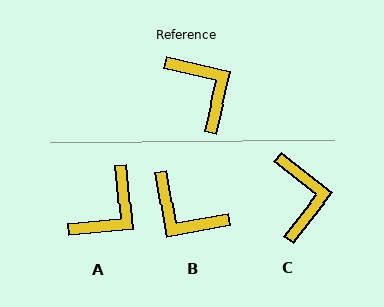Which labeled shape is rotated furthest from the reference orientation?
B, about 156 degrees away.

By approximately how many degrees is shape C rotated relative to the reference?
Approximately 25 degrees clockwise.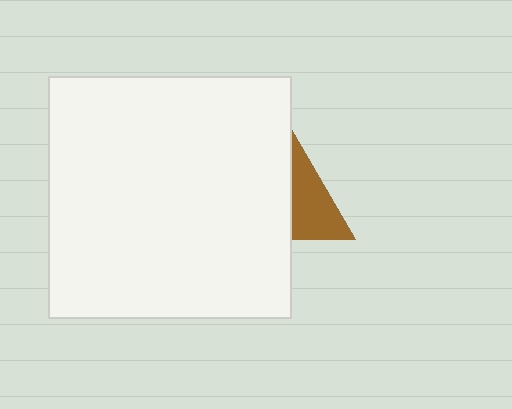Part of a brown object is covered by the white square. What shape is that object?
It is a triangle.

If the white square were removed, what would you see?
You would see the complete brown triangle.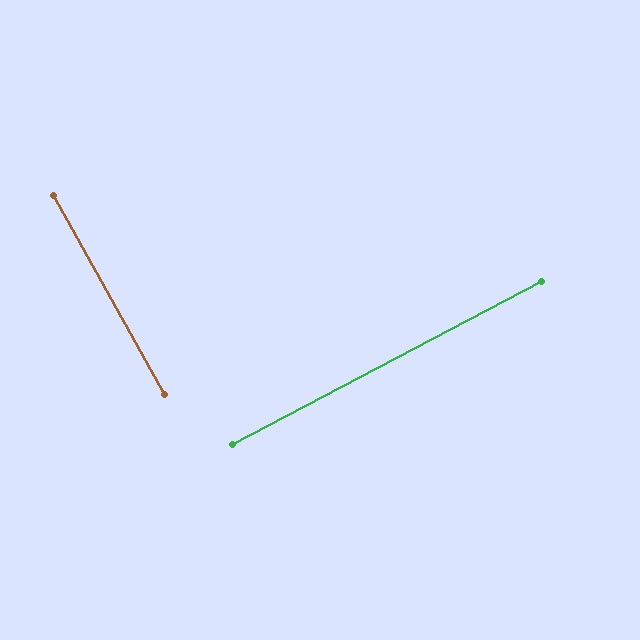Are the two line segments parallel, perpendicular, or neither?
Perpendicular — they meet at approximately 89°.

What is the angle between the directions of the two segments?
Approximately 89 degrees.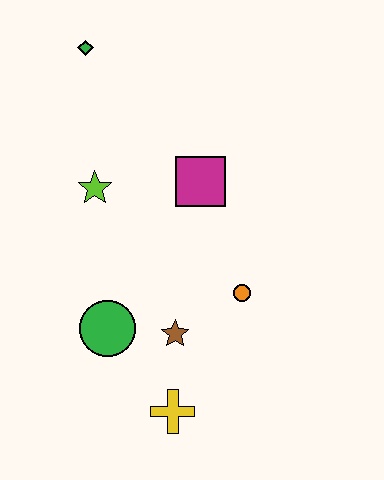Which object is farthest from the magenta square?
The yellow cross is farthest from the magenta square.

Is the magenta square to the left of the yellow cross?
No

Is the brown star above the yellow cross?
Yes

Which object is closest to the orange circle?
The brown star is closest to the orange circle.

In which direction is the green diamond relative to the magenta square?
The green diamond is above the magenta square.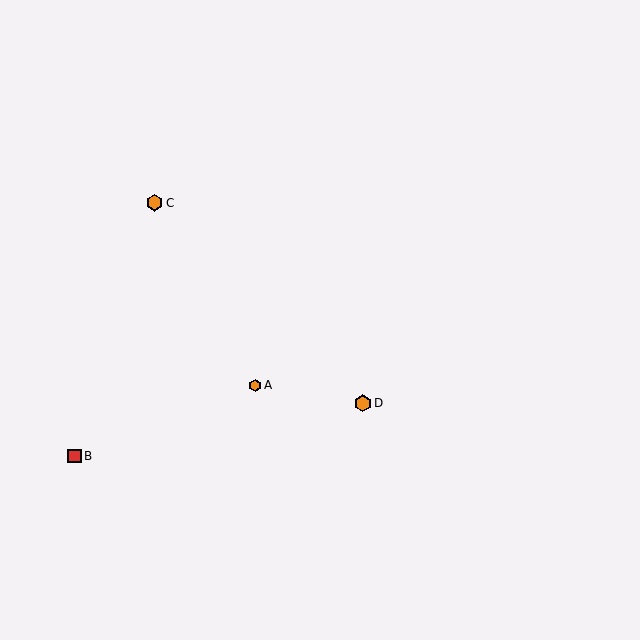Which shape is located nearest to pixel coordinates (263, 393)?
The orange hexagon (labeled A) at (255, 385) is nearest to that location.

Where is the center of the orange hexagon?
The center of the orange hexagon is at (363, 403).